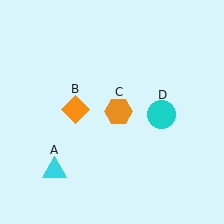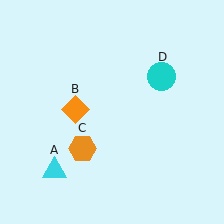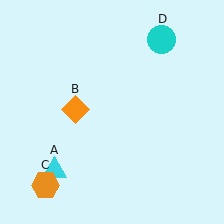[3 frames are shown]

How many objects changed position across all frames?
2 objects changed position: orange hexagon (object C), cyan circle (object D).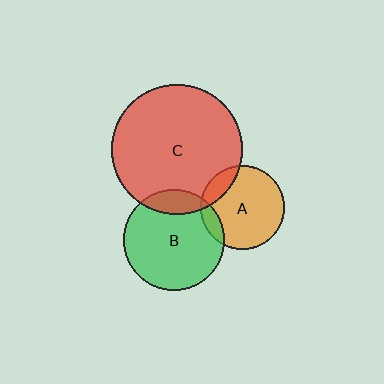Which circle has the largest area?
Circle C (red).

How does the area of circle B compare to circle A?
Approximately 1.5 times.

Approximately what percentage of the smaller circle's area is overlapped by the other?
Approximately 15%.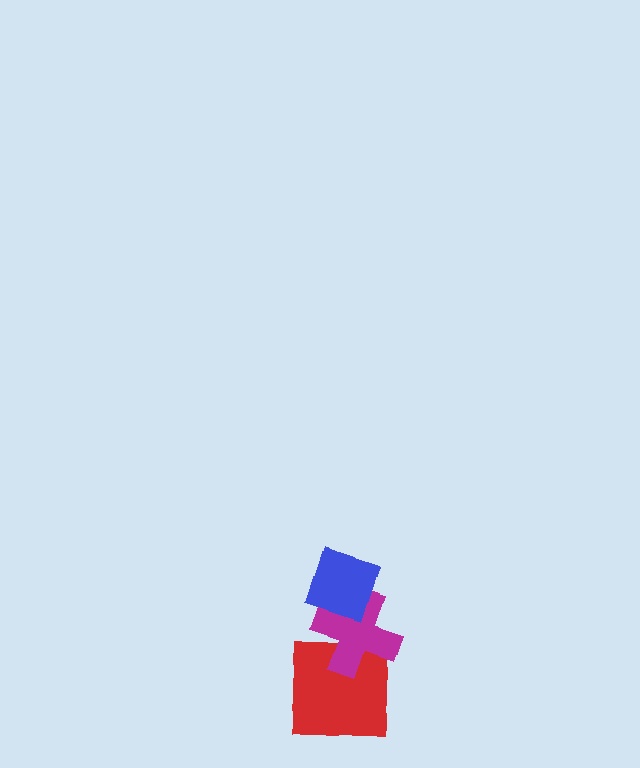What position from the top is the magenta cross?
The magenta cross is 2nd from the top.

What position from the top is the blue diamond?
The blue diamond is 1st from the top.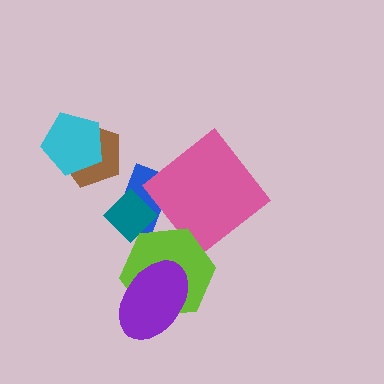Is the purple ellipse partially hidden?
No, no other shape covers it.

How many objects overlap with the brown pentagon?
1 object overlaps with the brown pentagon.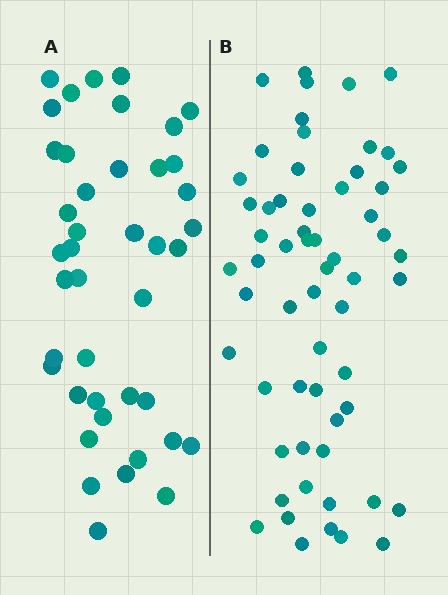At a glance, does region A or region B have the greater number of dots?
Region B (the right region) has more dots.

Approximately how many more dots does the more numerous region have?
Region B has approximately 20 more dots than region A.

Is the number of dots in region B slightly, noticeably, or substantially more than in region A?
Region B has noticeably more, but not dramatically so. The ratio is roughly 1.4 to 1.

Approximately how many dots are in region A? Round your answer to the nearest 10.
About 40 dots. (The exact count is 42, which rounds to 40.)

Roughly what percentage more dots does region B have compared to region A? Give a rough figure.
About 45% more.